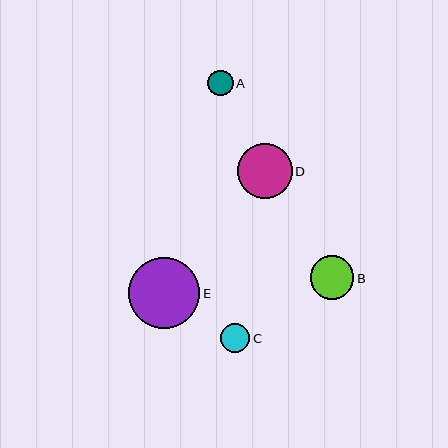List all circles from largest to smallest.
From largest to smallest: E, D, B, C, A.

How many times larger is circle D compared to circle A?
Circle D is approximately 2.2 times the size of circle A.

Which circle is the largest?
Circle E is the largest with a size of approximately 71 pixels.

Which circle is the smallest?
Circle A is the smallest with a size of approximately 25 pixels.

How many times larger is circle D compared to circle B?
Circle D is approximately 1.3 times the size of circle B.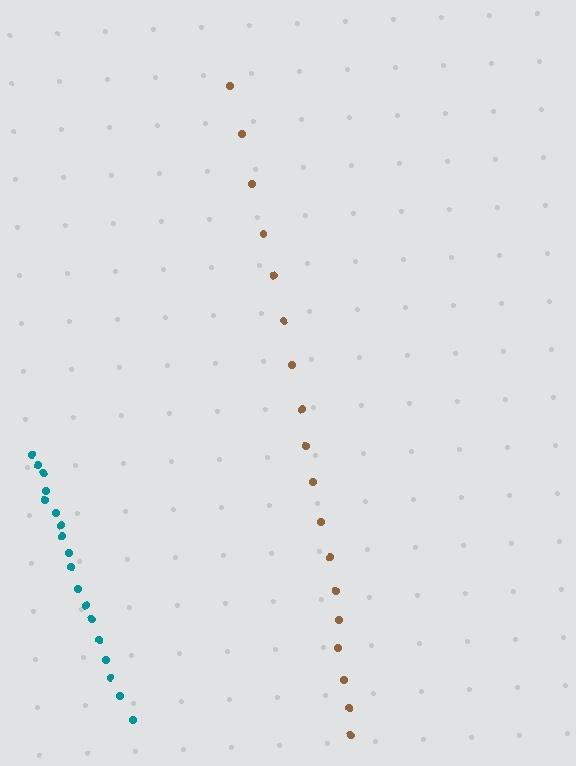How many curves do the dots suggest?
There are 2 distinct paths.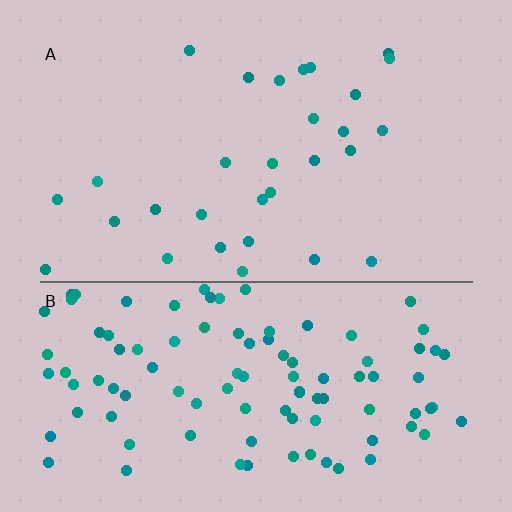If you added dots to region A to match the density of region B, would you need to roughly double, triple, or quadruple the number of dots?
Approximately triple.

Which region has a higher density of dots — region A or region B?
B (the bottom).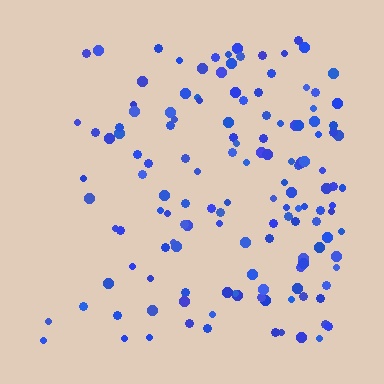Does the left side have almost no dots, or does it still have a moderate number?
Still a moderate number, just noticeably fewer than the right.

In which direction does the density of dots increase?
From left to right, with the right side densest.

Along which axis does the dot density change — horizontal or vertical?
Horizontal.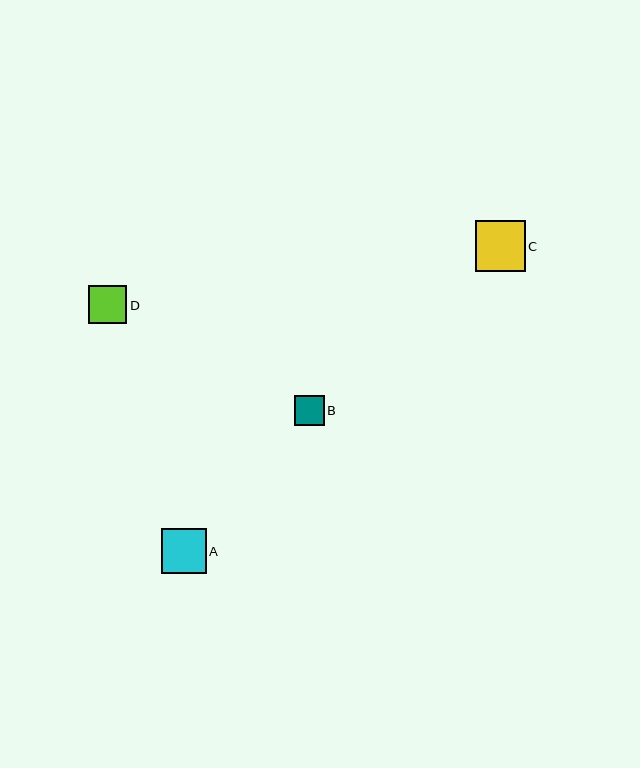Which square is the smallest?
Square B is the smallest with a size of approximately 30 pixels.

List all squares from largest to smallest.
From largest to smallest: C, A, D, B.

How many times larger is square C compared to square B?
Square C is approximately 1.7 times the size of square B.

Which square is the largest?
Square C is the largest with a size of approximately 50 pixels.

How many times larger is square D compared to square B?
Square D is approximately 1.3 times the size of square B.